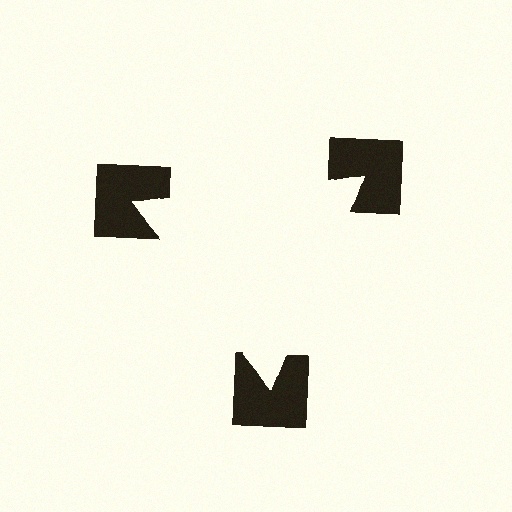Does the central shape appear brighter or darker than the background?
It typically appears slightly brighter than the background, even though no actual brightness change is drawn.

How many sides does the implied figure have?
3 sides.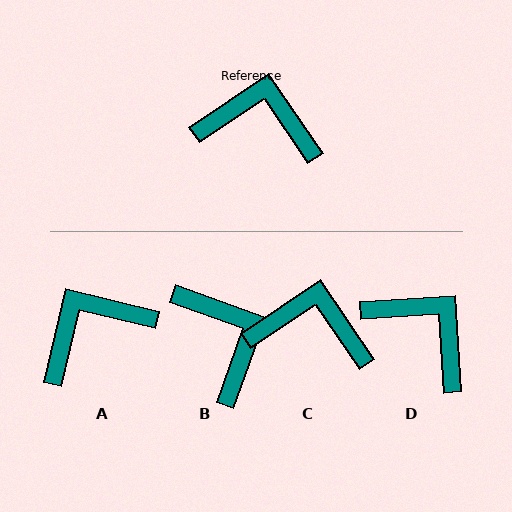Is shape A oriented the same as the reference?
No, it is off by about 42 degrees.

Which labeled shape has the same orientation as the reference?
C.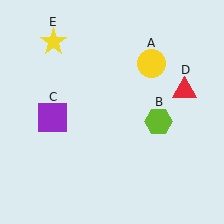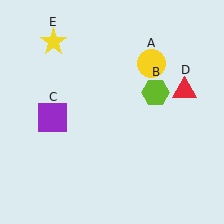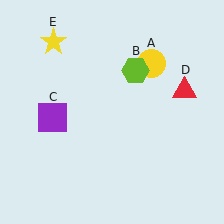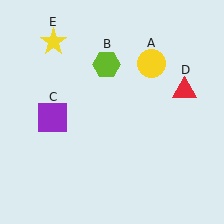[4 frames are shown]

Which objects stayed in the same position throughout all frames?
Yellow circle (object A) and purple square (object C) and red triangle (object D) and yellow star (object E) remained stationary.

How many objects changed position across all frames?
1 object changed position: lime hexagon (object B).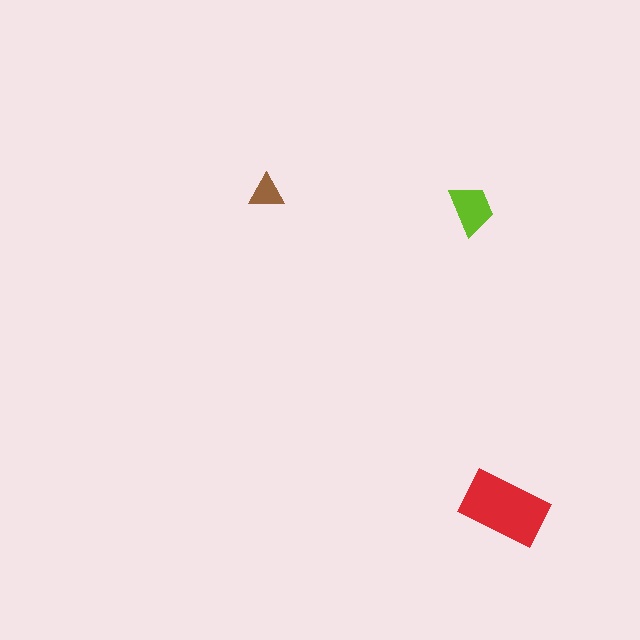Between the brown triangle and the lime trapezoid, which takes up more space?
The lime trapezoid.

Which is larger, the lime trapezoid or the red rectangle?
The red rectangle.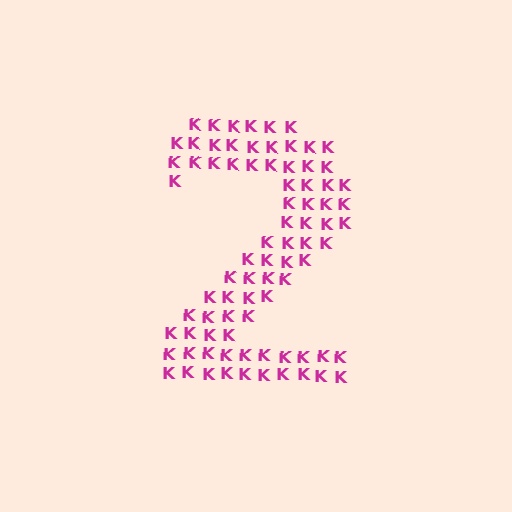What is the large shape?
The large shape is the digit 2.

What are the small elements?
The small elements are letter K's.